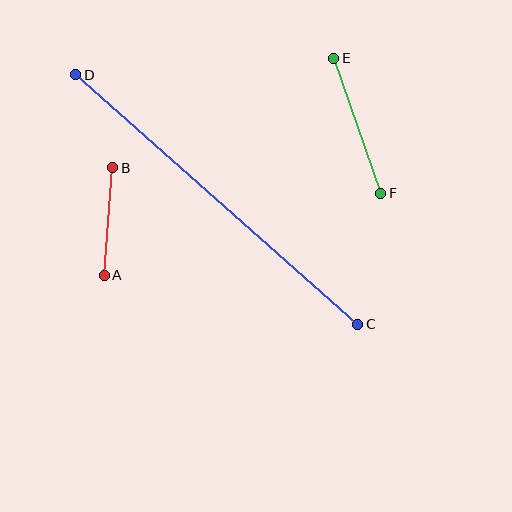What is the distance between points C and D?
The distance is approximately 377 pixels.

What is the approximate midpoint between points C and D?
The midpoint is at approximately (217, 199) pixels.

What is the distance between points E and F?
The distance is approximately 143 pixels.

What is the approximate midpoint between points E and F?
The midpoint is at approximately (357, 126) pixels.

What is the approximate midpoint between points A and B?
The midpoint is at approximately (108, 221) pixels.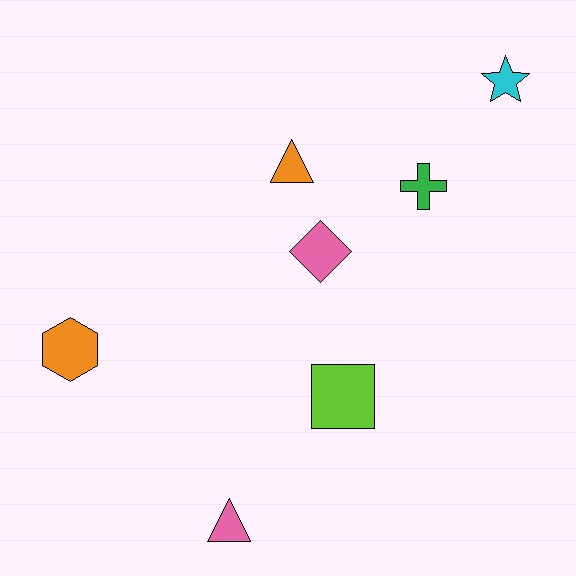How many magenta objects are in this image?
There are no magenta objects.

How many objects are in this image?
There are 7 objects.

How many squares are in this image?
There is 1 square.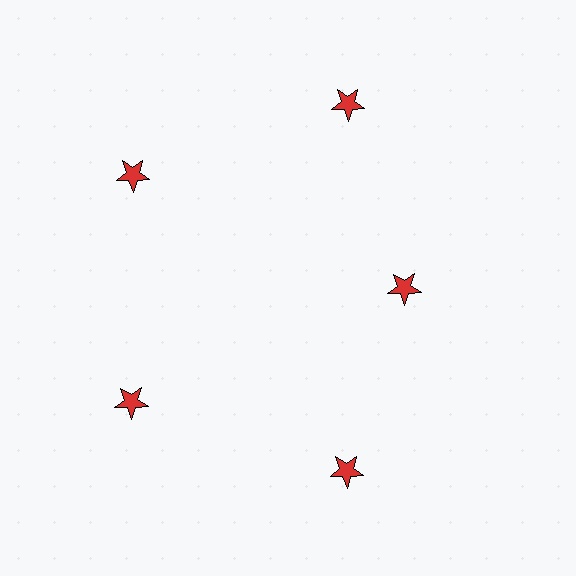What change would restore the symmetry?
The symmetry would be restored by moving it outward, back onto the ring so that all 5 stars sit at equal angles and equal distance from the center.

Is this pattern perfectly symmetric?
No. The 5 red stars are arranged in a ring, but one element near the 3 o'clock position is pulled inward toward the center, breaking the 5-fold rotational symmetry.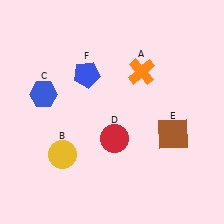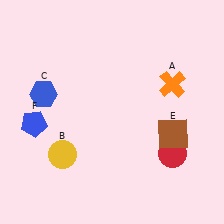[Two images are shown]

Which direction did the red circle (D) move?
The red circle (D) moved right.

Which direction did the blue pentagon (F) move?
The blue pentagon (F) moved left.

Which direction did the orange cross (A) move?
The orange cross (A) moved right.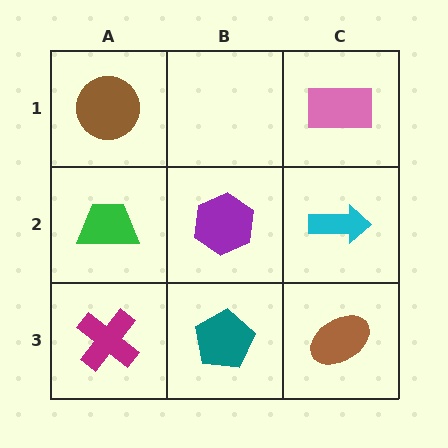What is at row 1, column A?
A brown circle.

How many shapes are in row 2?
3 shapes.